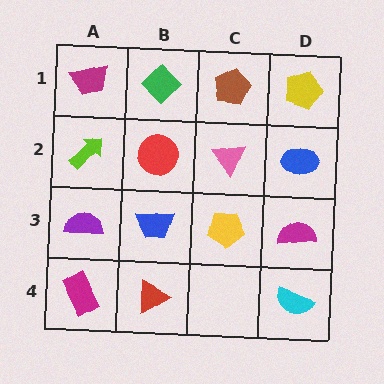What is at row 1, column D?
A yellow pentagon.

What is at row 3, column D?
A magenta semicircle.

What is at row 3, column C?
A yellow pentagon.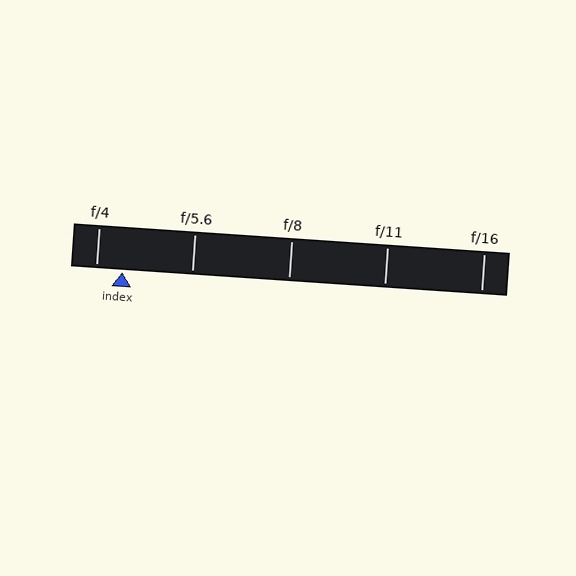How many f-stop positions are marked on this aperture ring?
There are 5 f-stop positions marked.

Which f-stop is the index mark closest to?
The index mark is closest to f/4.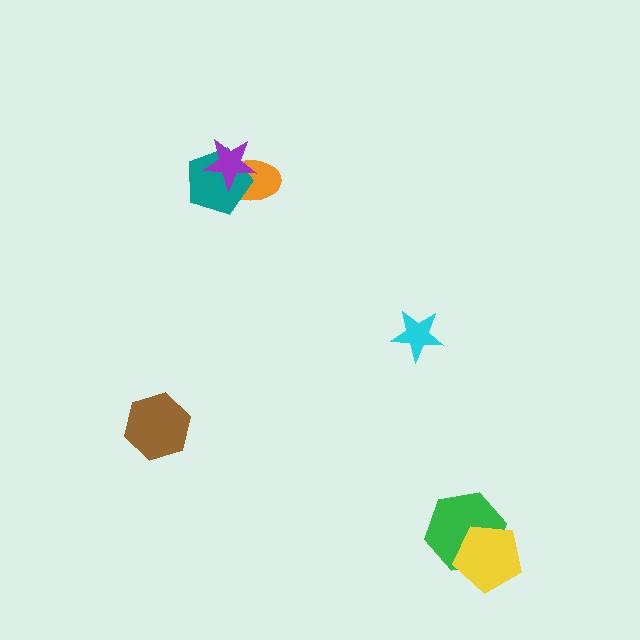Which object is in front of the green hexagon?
The yellow pentagon is in front of the green hexagon.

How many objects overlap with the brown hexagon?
0 objects overlap with the brown hexagon.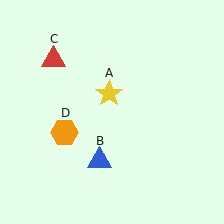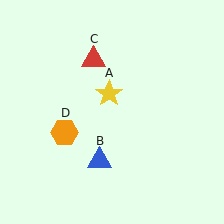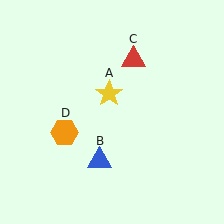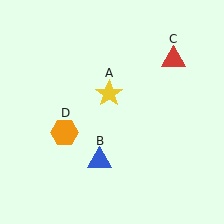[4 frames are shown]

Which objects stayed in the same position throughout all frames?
Yellow star (object A) and blue triangle (object B) and orange hexagon (object D) remained stationary.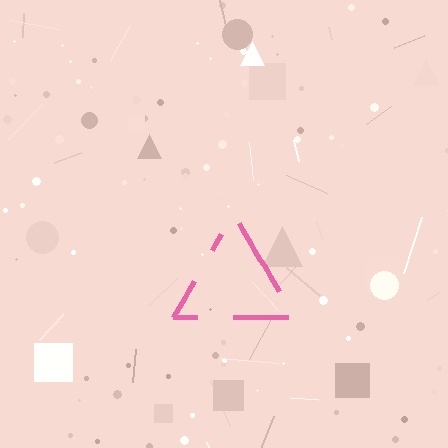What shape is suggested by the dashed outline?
The dashed outline suggests a triangle.